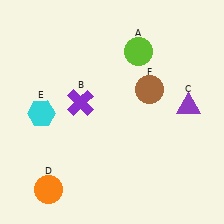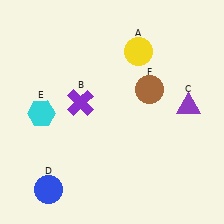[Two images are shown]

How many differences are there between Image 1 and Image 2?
There are 2 differences between the two images.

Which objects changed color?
A changed from lime to yellow. D changed from orange to blue.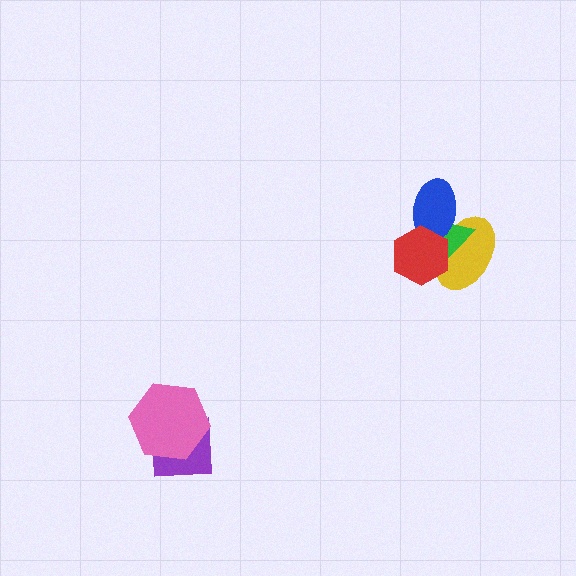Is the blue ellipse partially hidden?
Yes, it is partially covered by another shape.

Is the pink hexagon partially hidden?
No, no other shape covers it.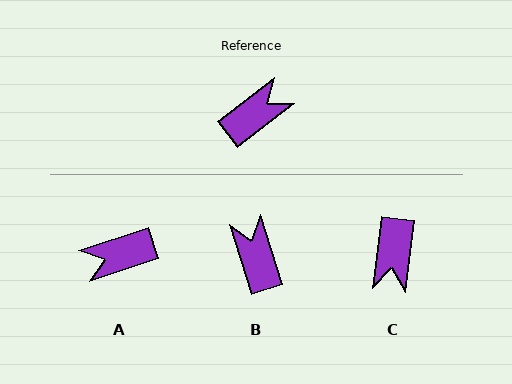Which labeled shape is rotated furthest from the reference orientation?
A, about 161 degrees away.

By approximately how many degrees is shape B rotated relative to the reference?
Approximately 70 degrees counter-clockwise.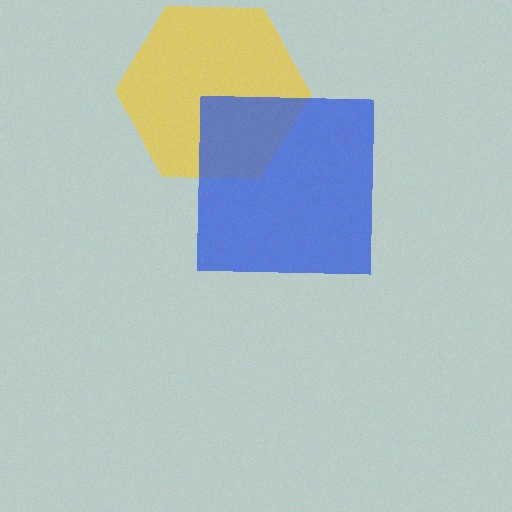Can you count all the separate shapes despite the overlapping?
Yes, there are 2 separate shapes.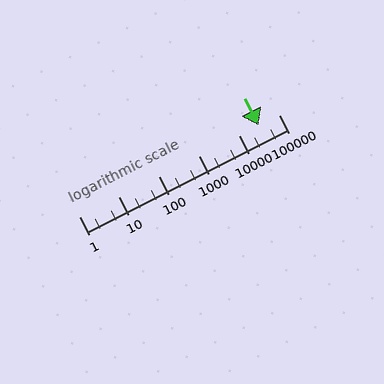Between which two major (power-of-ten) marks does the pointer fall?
The pointer is between 10000 and 100000.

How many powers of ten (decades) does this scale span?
The scale spans 5 decades, from 1 to 100000.